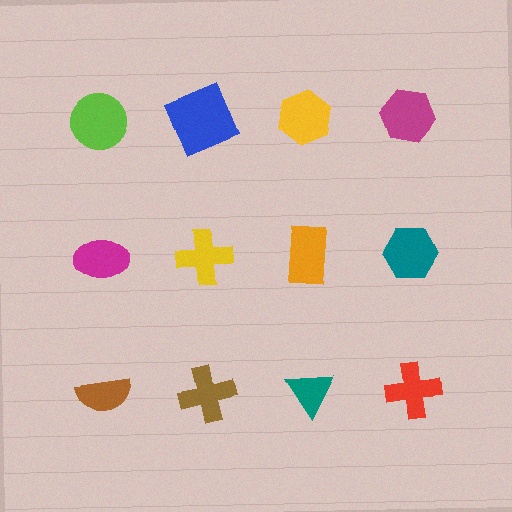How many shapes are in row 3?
4 shapes.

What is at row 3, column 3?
A teal triangle.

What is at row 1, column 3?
A yellow hexagon.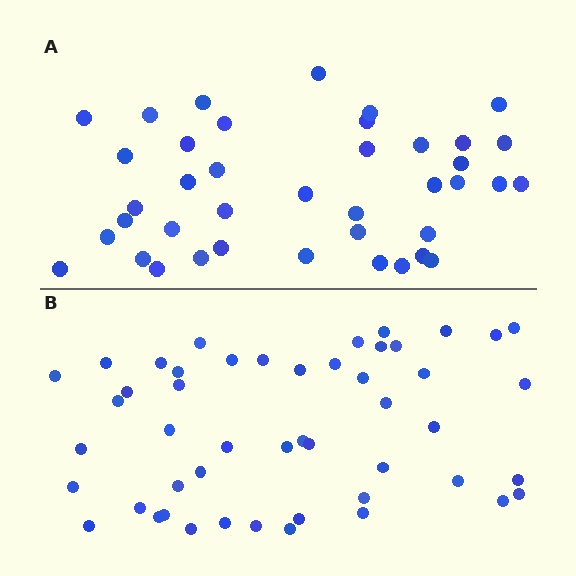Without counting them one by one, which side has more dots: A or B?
Region B (the bottom region) has more dots.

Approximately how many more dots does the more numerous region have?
Region B has roughly 8 or so more dots than region A.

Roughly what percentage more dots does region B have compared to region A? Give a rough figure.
About 20% more.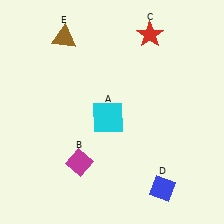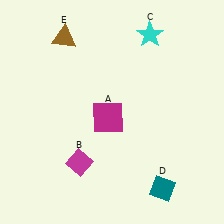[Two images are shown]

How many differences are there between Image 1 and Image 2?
There are 3 differences between the two images.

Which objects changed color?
A changed from cyan to magenta. C changed from red to cyan. D changed from blue to teal.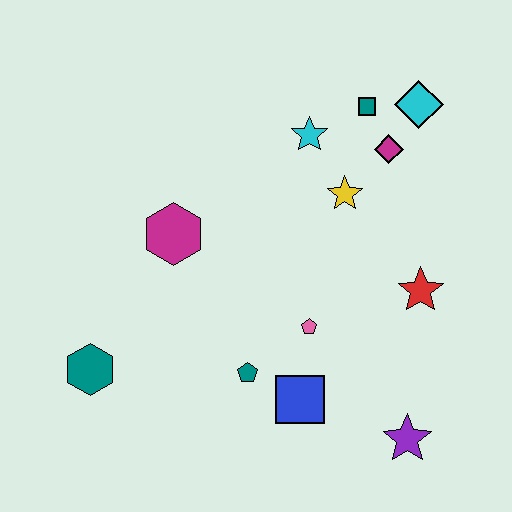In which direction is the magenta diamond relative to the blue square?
The magenta diamond is above the blue square.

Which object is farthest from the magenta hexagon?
The purple star is farthest from the magenta hexagon.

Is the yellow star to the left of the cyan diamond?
Yes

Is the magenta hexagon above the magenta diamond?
No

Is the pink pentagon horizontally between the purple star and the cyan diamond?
No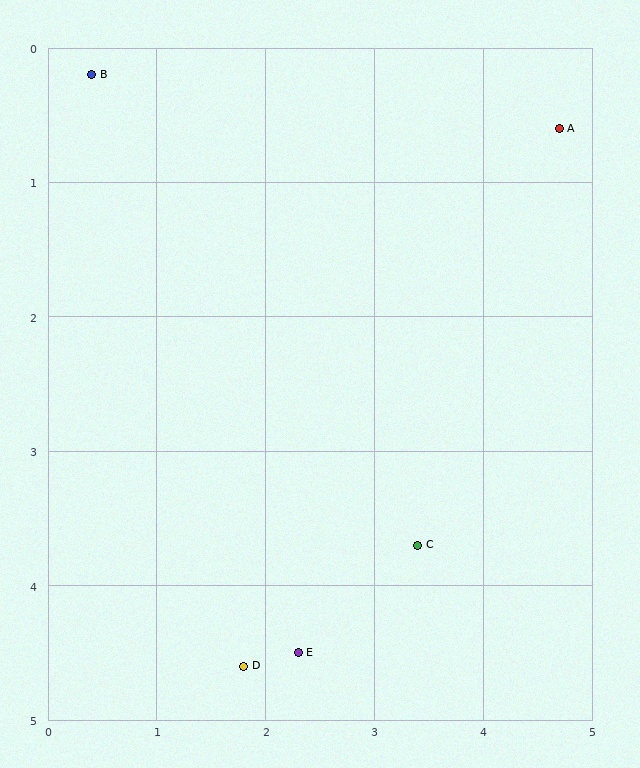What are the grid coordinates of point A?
Point A is at approximately (4.7, 0.6).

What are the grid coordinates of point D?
Point D is at approximately (1.8, 4.6).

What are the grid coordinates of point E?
Point E is at approximately (2.3, 4.5).